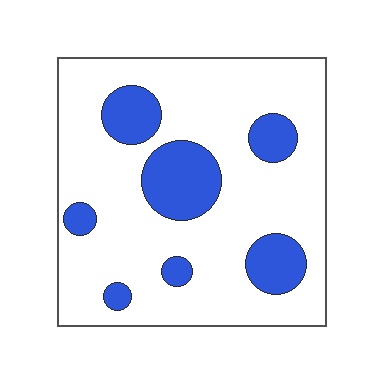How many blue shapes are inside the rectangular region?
7.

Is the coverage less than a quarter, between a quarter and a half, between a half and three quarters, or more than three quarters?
Less than a quarter.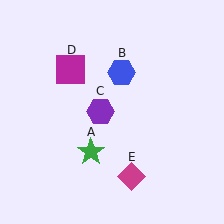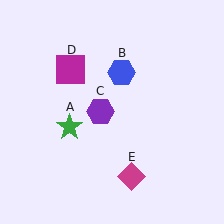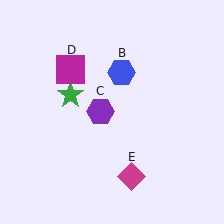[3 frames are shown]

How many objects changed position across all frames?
1 object changed position: green star (object A).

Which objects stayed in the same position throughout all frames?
Blue hexagon (object B) and purple hexagon (object C) and magenta square (object D) and magenta diamond (object E) remained stationary.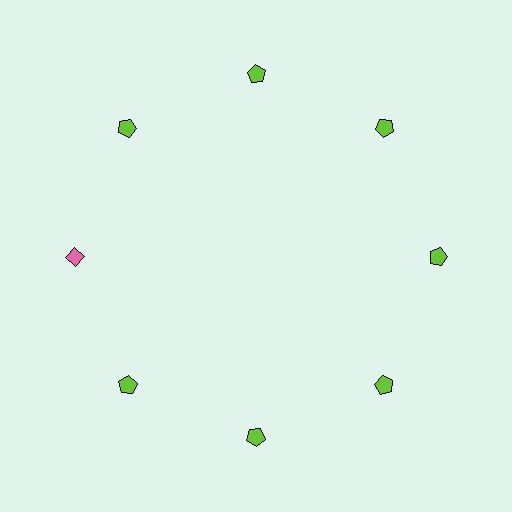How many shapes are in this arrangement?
There are 8 shapes arranged in a ring pattern.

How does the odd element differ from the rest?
It differs in both color (pink instead of lime) and shape (diamond instead of pentagon).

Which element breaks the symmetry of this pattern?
The pink diamond at roughly the 9 o'clock position breaks the symmetry. All other shapes are lime pentagons.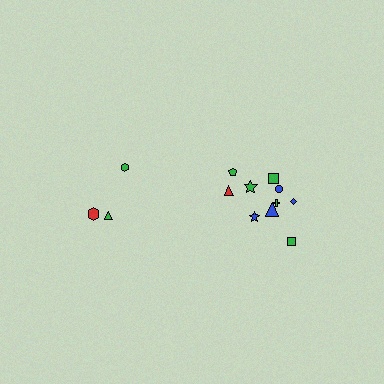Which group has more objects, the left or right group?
The right group.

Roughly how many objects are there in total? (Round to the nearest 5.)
Roughly 15 objects in total.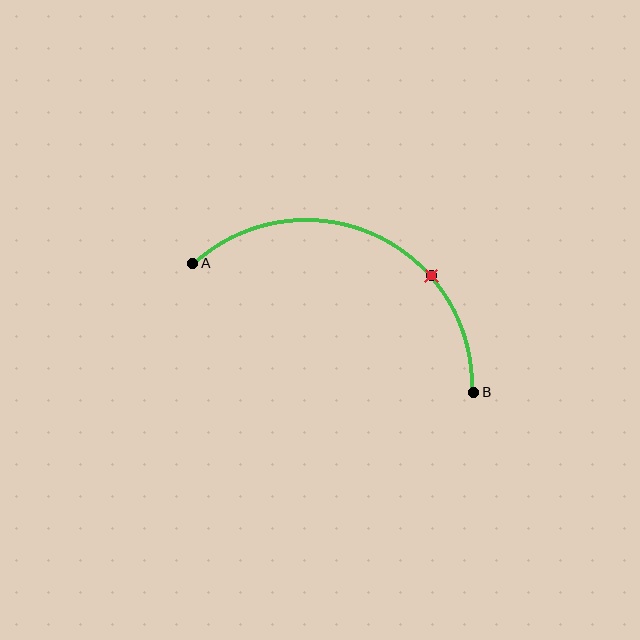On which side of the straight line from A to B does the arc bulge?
The arc bulges above the straight line connecting A and B.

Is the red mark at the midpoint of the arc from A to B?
No. The red mark lies on the arc but is closer to endpoint B. The arc midpoint would be at the point on the curve equidistant along the arc from both A and B.